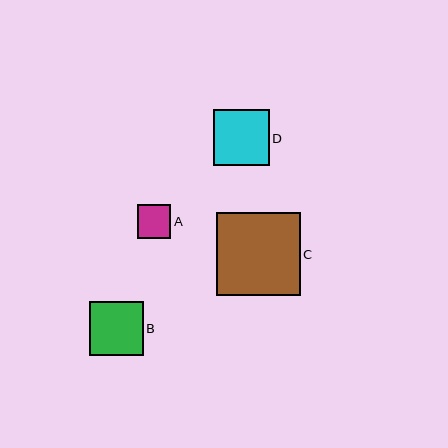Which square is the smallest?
Square A is the smallest with a size of approximately 33 pixels.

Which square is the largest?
Square C is the largest with a size of approximately 83 pixels.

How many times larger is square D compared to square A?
Square D is approximately 1.7 times the size of square A.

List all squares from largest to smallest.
From largest to smallest: C, D, B, A.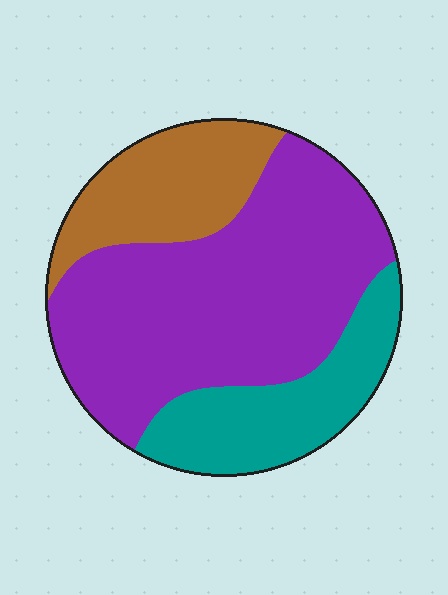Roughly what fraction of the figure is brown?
Brown covers around 20% of the figure.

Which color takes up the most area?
Purple, at roughly 55%.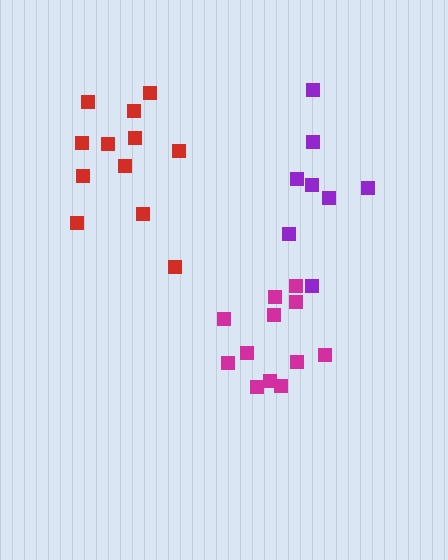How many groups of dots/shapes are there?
There are 3 groups.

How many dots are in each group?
Group 1: 12 dots, Group 2: 8 dots, Group 3: 12 dots (32 total).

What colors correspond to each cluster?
The clusters are colored: magenta, purple, red.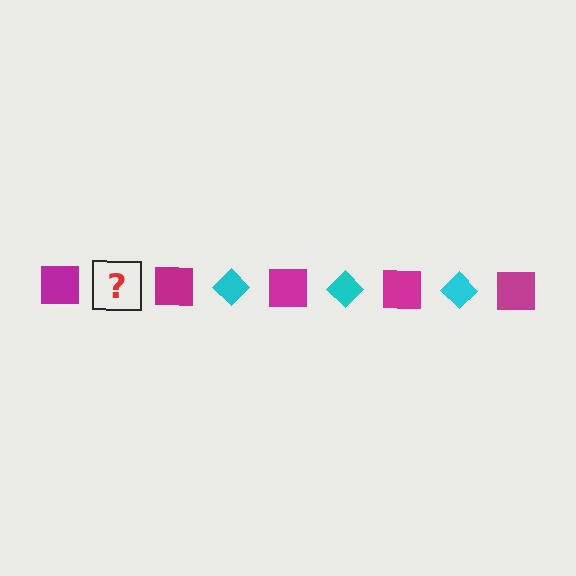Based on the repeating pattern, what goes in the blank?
The blank should be a cyan diamond.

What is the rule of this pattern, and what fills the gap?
The rule is that the pattern alternates between magenta square and cyan diamond. The gap should be filled with a cyan diamond.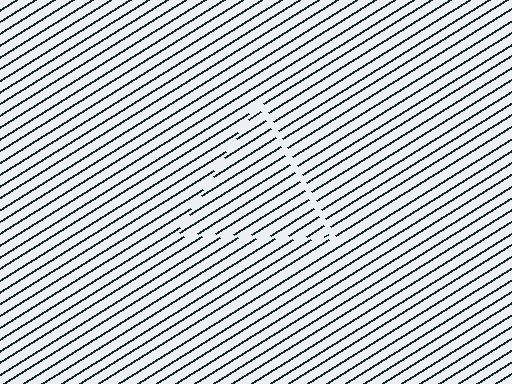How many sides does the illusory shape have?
3 sides — the line-ends trace a triangle.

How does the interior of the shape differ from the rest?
The interior of the shape contains the same grating, shifted by half a period — the contour is defined by the phase discontinuity where line-ends from the inner and outer gratings abut.